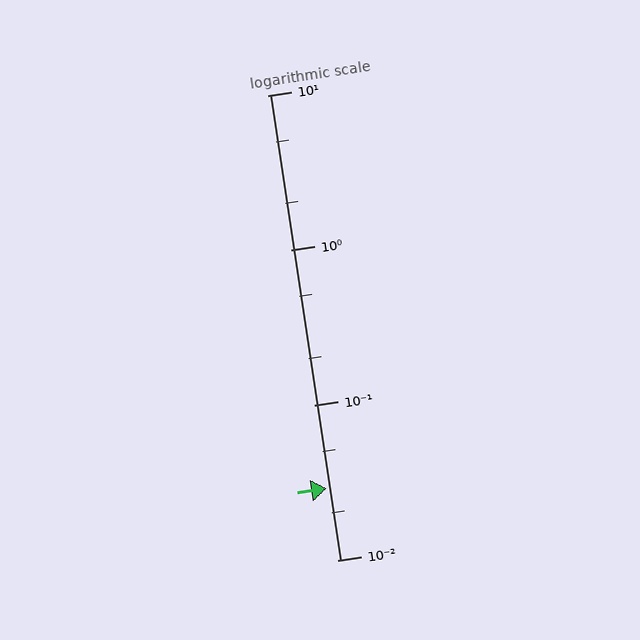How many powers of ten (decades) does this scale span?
The scale spans 3 decades, from 0.01 to 10.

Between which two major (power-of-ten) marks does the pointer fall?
The pointer is between 0.01 and 0.1.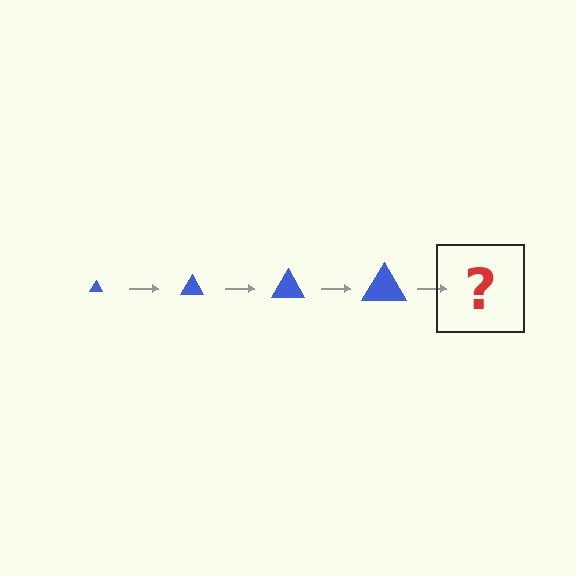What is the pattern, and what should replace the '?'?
The pattern is that the triangle gets progressively larger each step. The '?' should be a blue triangle, larger than the previous one.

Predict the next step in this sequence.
The next step is a blue triangle, larger than the previous one.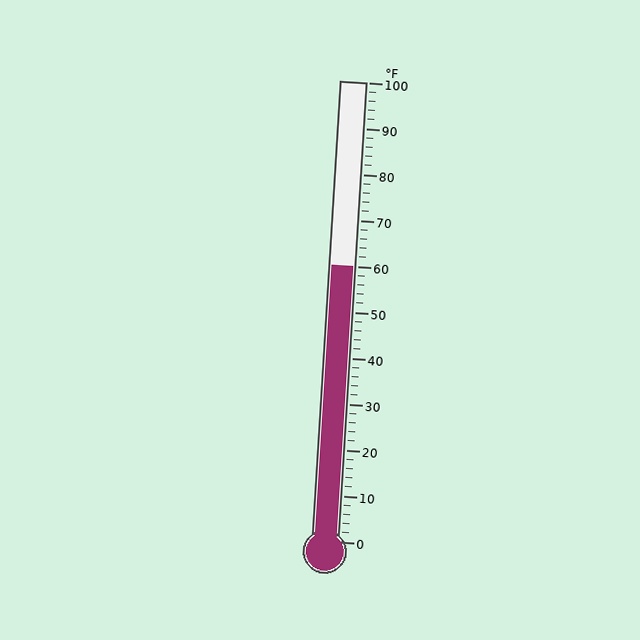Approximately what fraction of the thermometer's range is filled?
The thermometer is filled to approximately 60% of its range.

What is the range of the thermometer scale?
The thermometer scale ranges from 0°F to 100°F.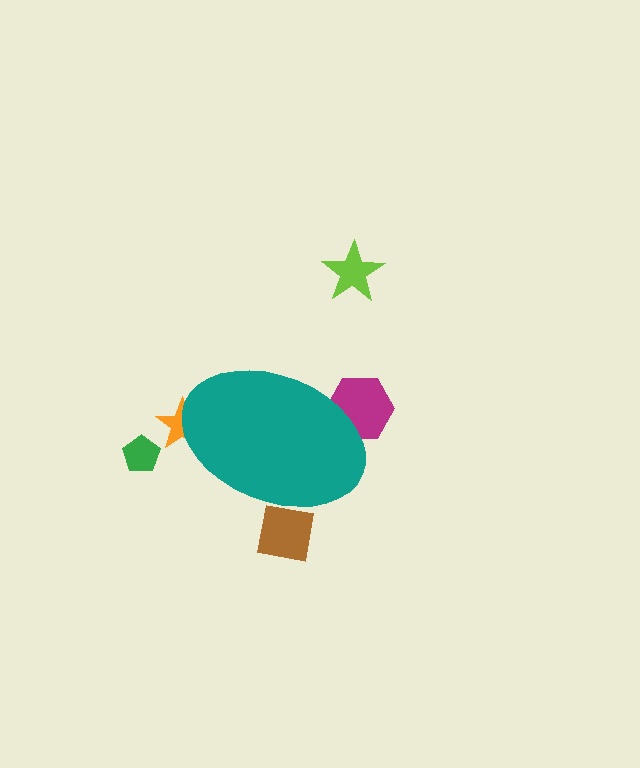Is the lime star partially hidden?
No, the lime star is fully visible.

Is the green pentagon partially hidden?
No, the green pentagon is fully visible.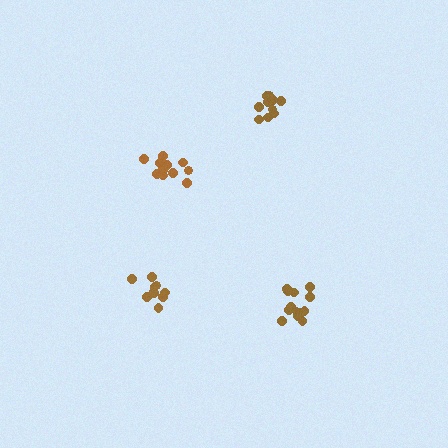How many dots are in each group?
Group 1: 10 dots, Group 2: 11 dots, Group 3: 13 dots, Group 4: 12 dots (46 total).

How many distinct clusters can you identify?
There are 4 distinct clusters.